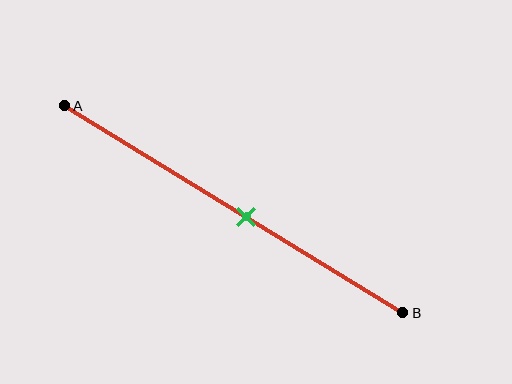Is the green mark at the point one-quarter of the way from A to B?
No, the mark is at about 55% from A, not at the 25% one-quarter point.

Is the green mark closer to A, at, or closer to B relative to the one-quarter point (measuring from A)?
The green mark is closer to point B than the one-quarter point of segment AB.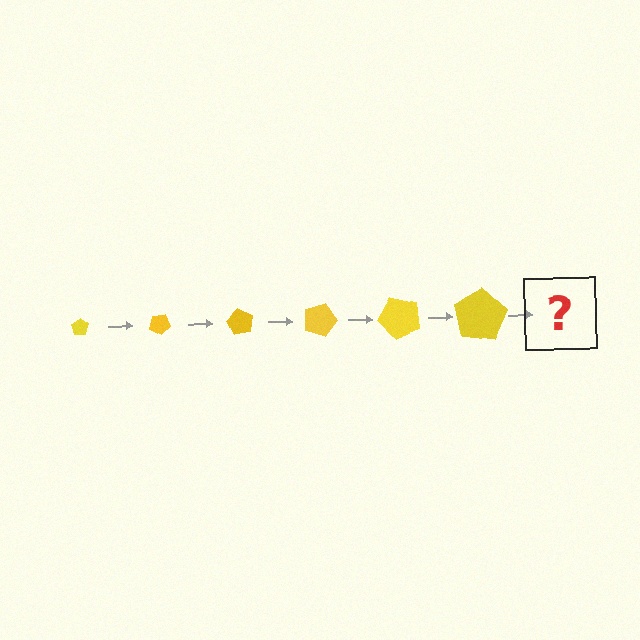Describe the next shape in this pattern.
It should be a pentagon, larger than the previous one and rotated 180 degrees from the start.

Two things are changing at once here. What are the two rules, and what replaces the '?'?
The two rules are that the pentagon grows larger each step and it rotates 30 degrees each step. The '?' should be a pentagon, larger than the previous one and rotated 180 degrees from the start.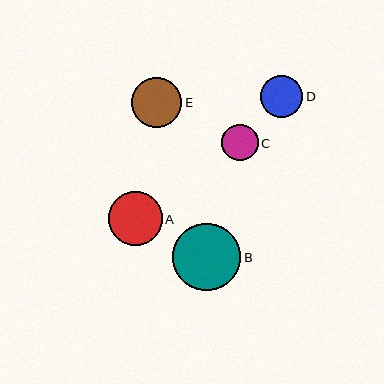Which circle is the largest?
Circle B is the largest with a size of approximately 68 pixels.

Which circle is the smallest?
Circle C is the smallest with a size of approximately 36 pixels.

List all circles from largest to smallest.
From largest to smallest: B, A, E, D, C.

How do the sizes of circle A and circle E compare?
Circle A and circle E are approximately the same size.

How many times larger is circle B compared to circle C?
Circle B is approximately 1.9 times the size of circle C.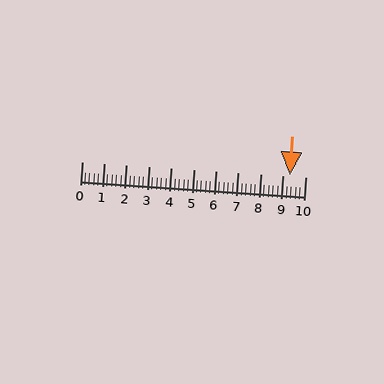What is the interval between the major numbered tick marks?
The major tick marks are spaced 1 units apart.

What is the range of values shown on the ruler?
The ruler shows values from 0 to 10.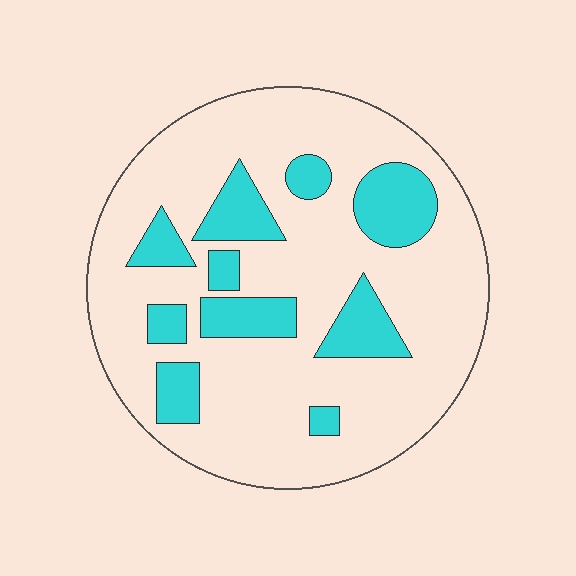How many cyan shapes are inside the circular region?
10.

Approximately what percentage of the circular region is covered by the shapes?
Approximately 20%.